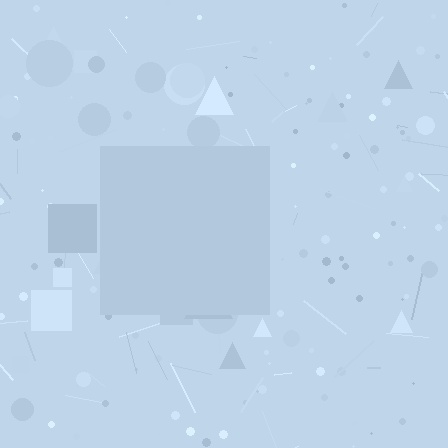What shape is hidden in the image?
A square is hidden in the image.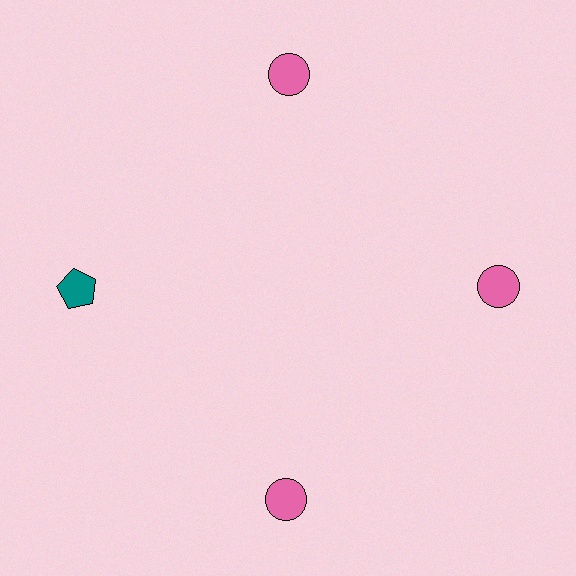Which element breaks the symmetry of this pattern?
The teal pentagon at roughly the 9 o'clock position breaks the symmetry. All other shapes are pink circles.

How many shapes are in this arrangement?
There are 4 shapes arranged in a ring pattern.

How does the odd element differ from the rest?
It differs in both color (teal instead of pink) and shape (pentagon instead of circle).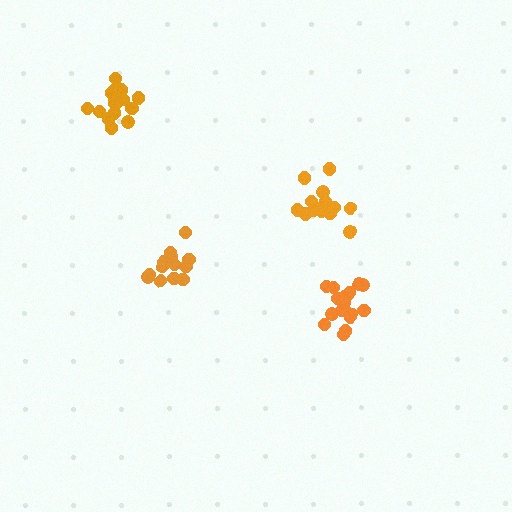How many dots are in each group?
Group 1: 15 dots, Group 2: 18 dots, Group 3: 13 dots, Group 4: 19 dots (65 total).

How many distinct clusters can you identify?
There are 4 distinct clusters.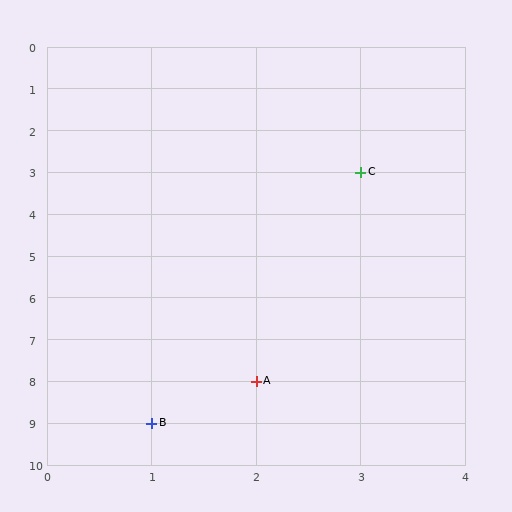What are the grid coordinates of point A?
Point A is at grid coordinates (2, 8).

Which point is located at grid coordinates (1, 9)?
Point B is at (1, 9).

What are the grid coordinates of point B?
Point B is at grid coordinates (1, 9).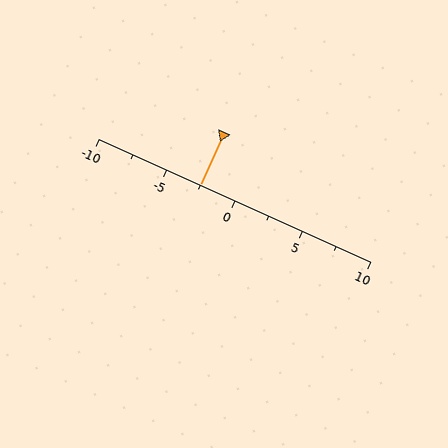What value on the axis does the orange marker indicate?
The marker indicates approximately -2.5.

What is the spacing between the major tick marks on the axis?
The major ticks are spaced 5 apart.